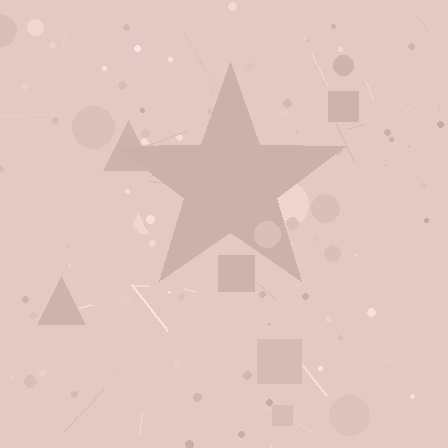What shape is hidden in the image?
A star is hidden in the image.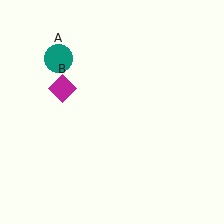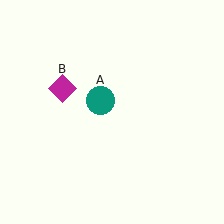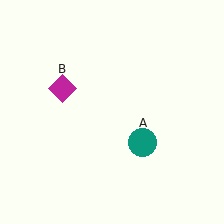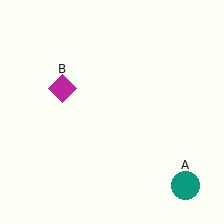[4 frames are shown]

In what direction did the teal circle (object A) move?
The teal circle (object A) moved down and to the right.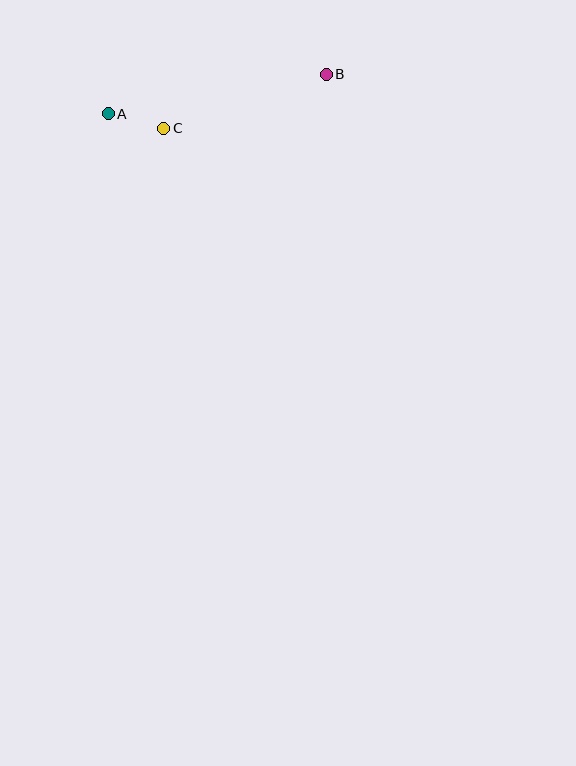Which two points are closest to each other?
Points A and C are closest to each other.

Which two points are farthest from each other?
Points A and B are farthest from each other.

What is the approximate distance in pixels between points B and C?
The distance between B and C is approximately 171 pixels.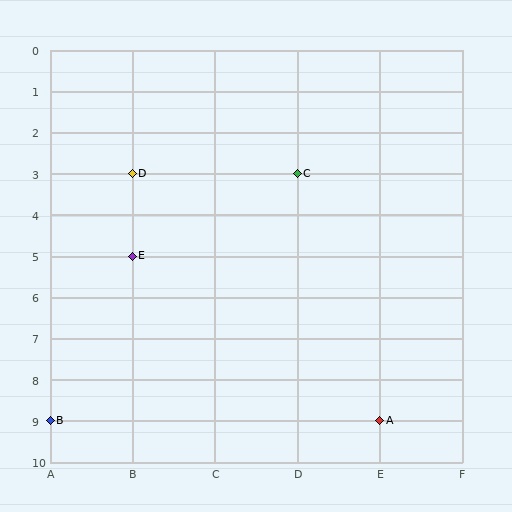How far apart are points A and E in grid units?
Points A and E are 3 columns and 4 rows apart (about 5.0 grid units diagonally).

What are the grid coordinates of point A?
Point A is at grid coordinates (E, 9).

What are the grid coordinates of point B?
Point B is at grid coordinates (A, 9).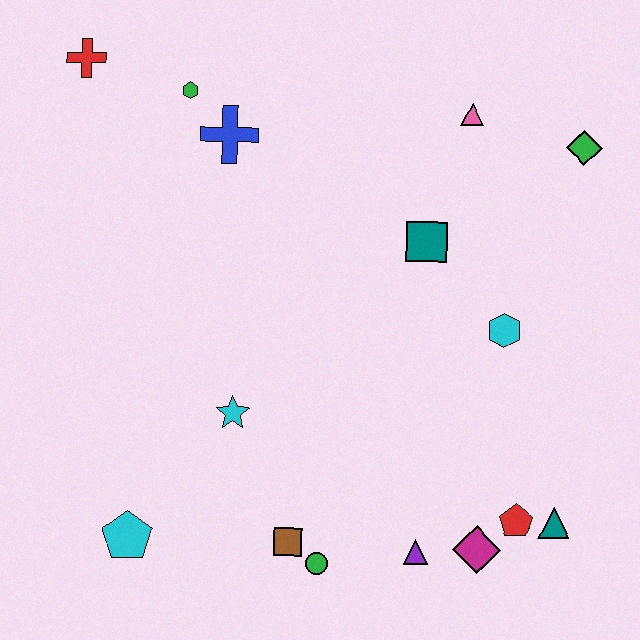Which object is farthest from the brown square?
The red cross is farthest from the brown square.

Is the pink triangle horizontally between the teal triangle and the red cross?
Yes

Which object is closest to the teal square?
The cyan hexagon is closest to the teal square.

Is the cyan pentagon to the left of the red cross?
No